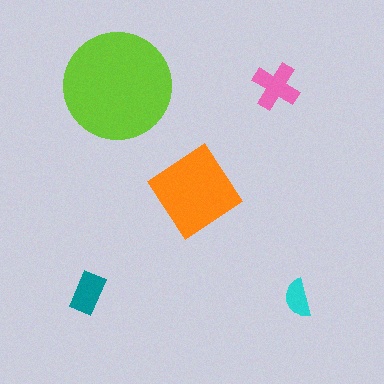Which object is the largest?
The lime circle.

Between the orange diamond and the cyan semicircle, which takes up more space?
The orange diamond.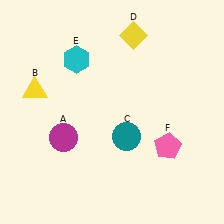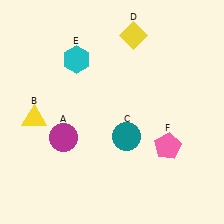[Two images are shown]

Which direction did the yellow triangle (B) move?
The yellow triangle (B) moved down.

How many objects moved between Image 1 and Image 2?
1 object moved between the two images.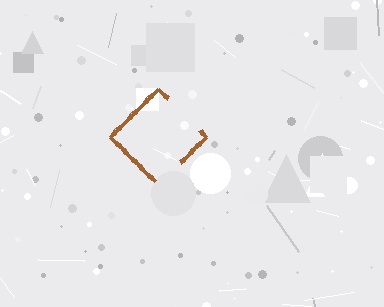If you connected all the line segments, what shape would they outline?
They would outline a diamond.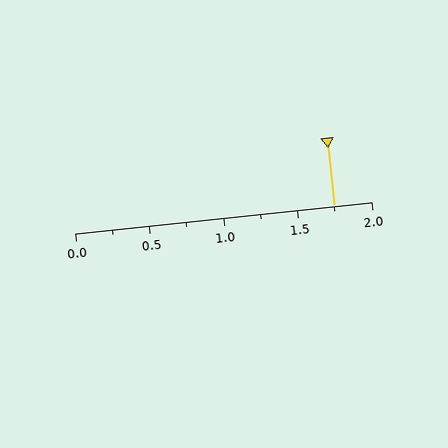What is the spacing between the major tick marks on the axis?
The major ticks are spaced 0.5 apart.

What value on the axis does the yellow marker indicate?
The marker indicates approximately 1.75.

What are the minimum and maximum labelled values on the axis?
The axis runs from 0.0 to 2.0.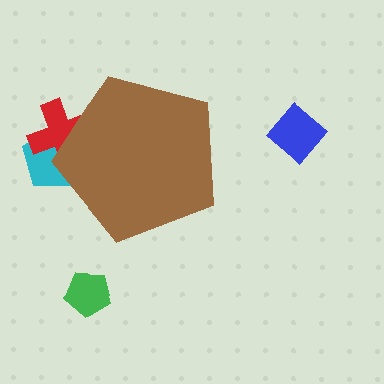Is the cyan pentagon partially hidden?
Yes, the cyan pentagon is partially hidden behind the brown pentagon.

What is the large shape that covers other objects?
A brown pentagon.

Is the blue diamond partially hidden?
No, the blue diamond is fully visible.